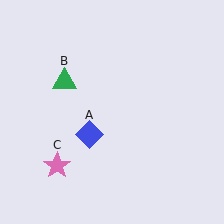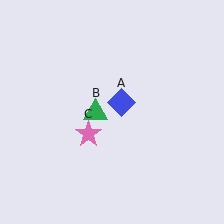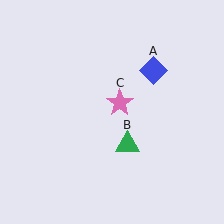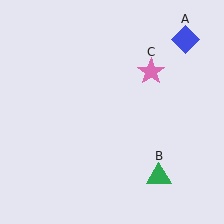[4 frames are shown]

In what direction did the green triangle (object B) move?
The green triangle (object B) moved down and to the right.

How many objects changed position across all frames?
3 objects changed position: blue diamond (object A), green triangle (object B), pink star (object C).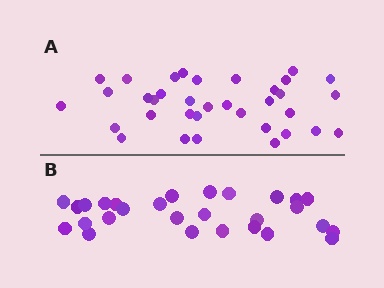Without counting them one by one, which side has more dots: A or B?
Region A (the top region) has more dots.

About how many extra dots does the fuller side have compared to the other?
Region A has roughly 8 or so more dots than region B.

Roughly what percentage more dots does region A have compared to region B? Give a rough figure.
About 25% more.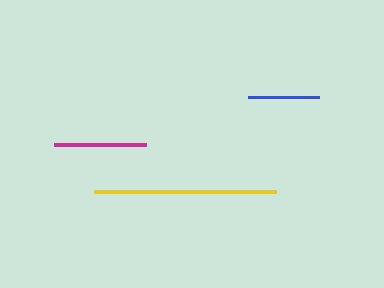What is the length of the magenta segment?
The magenta segment is approximately 92 pixels long.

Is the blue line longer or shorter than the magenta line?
The magenta line is longer than the blue line.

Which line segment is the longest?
The yellow line is the longest at approximately 181 pixels.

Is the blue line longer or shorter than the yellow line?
The yellow line is longer than the blue line.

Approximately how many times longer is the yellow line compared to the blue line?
The yellow line is approximately 2.6 times the length of the blue line.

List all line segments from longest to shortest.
From longest to shortest: yellow, magenta, blue.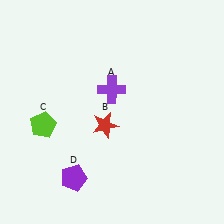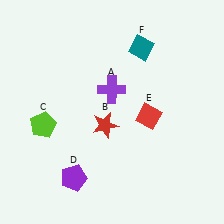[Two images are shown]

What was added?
A red diamond (E), a teal diamond (F) were added in Image 2.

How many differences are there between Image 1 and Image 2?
There are 2 differences between the two images.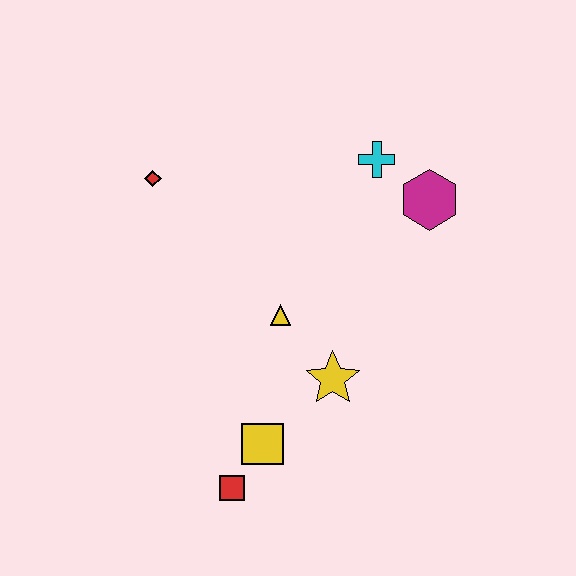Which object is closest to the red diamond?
The yellow triangle is closest to the red diamond.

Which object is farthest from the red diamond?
The red square is farthest from the red diamond.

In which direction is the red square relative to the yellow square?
The red square is below the yellow square.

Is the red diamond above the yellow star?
Yes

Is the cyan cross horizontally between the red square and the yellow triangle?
No